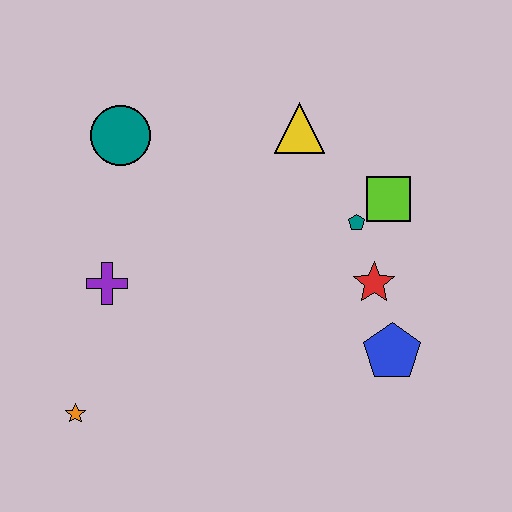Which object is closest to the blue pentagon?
The red star is closest to the blue pentagon.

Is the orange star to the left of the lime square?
Yes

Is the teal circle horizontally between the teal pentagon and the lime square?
No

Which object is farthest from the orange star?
The lime square is farthest from the orange star.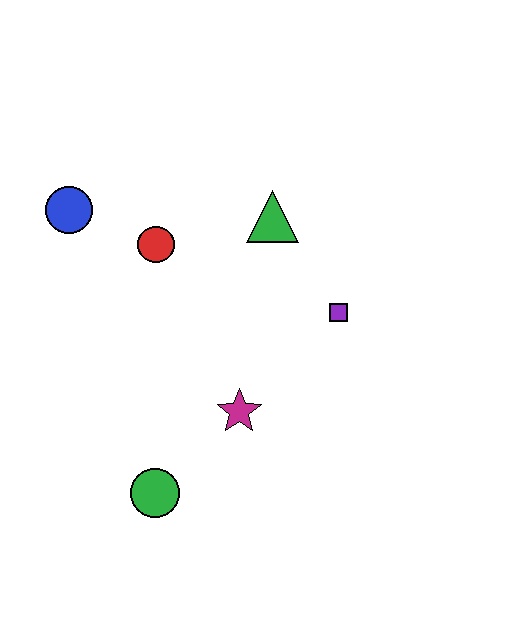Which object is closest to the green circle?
The magenta star is closest to the green circle.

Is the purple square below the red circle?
Yes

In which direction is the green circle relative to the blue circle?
The green circle is below the blue circle.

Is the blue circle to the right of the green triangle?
No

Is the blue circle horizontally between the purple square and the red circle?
No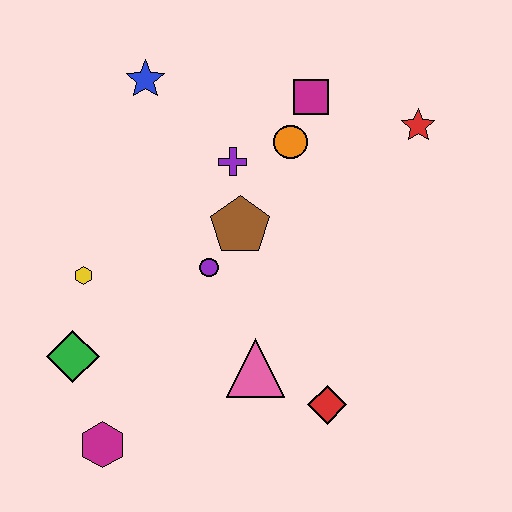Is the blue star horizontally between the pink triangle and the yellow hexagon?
Yes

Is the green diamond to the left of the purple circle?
Yes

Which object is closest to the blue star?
The purple cross is closest to the blue star.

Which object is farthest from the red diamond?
The blue star is farthest from the red diamond.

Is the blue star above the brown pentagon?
Yes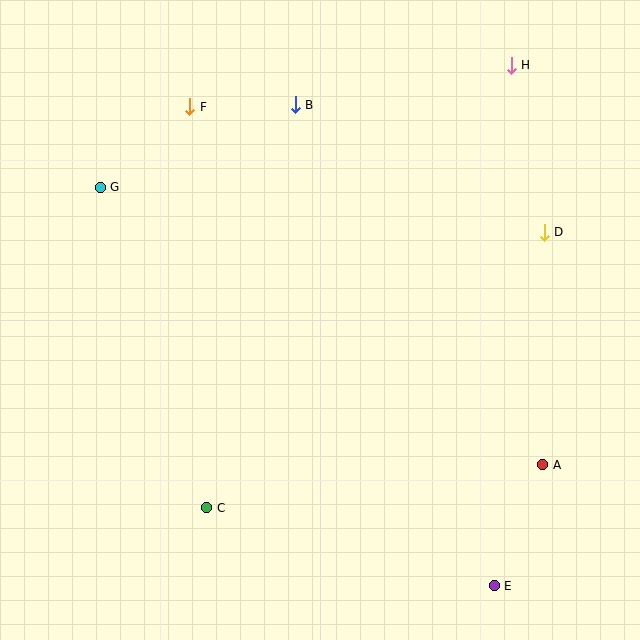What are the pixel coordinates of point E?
Point E is at (494, 586).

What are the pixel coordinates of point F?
Point F is at (190, 107).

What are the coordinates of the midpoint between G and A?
The midpoint between G and A is at (322, 326).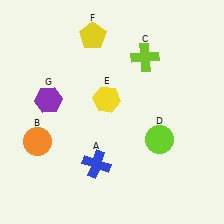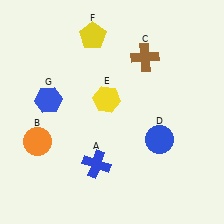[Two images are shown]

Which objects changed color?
C changed from lime to brown. D changed from lime to blue. G changed from purple to blue.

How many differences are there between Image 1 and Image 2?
There are 3 differences between the two images.